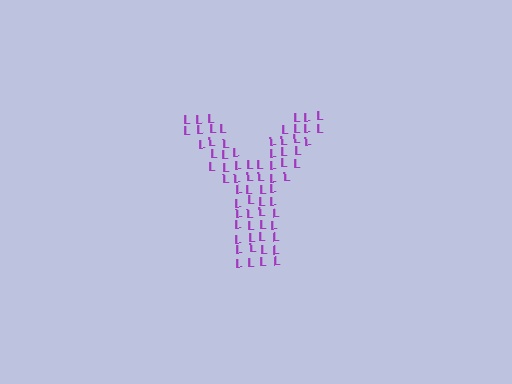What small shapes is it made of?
It is made of small letter L's.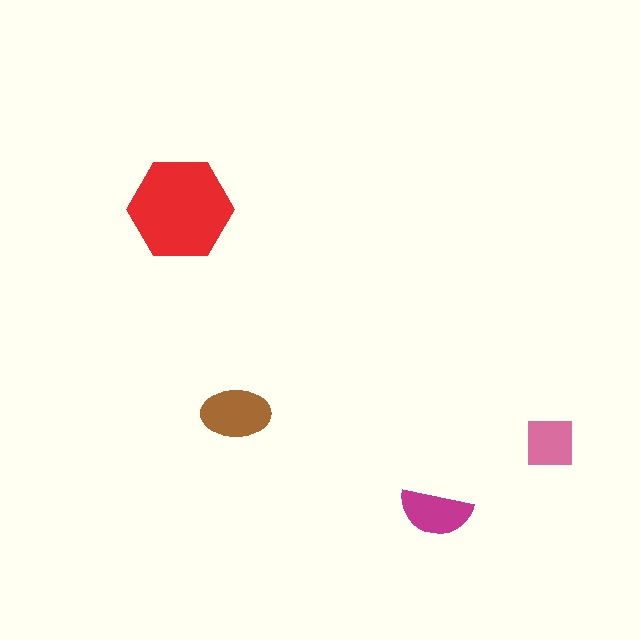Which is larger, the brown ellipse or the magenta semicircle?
The brown ellipse.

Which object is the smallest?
The pink square.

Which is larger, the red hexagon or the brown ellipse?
The red hexagon.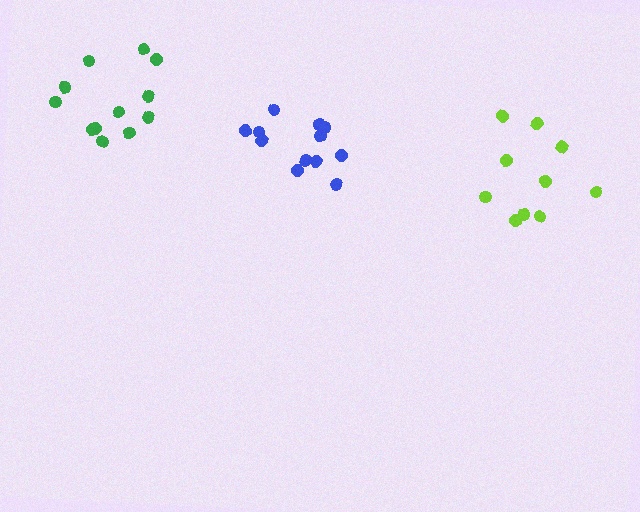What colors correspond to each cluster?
The clusters are colored: blue, green, lime.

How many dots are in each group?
Group 1: 12 dots, Group 2: 12 dots, Group 3: 10 dots (34 total).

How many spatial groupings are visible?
There are 3 spatial groupings.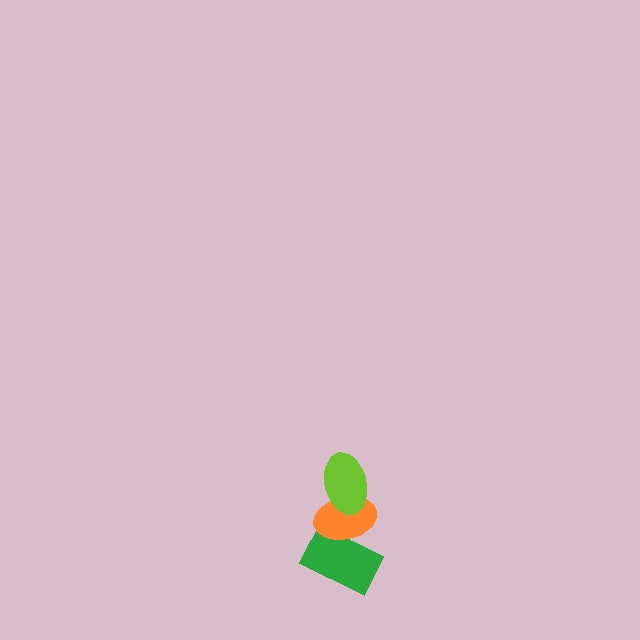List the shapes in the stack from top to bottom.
From top to bottom: the lime ellipse, the orange ellipse, the green rectangle.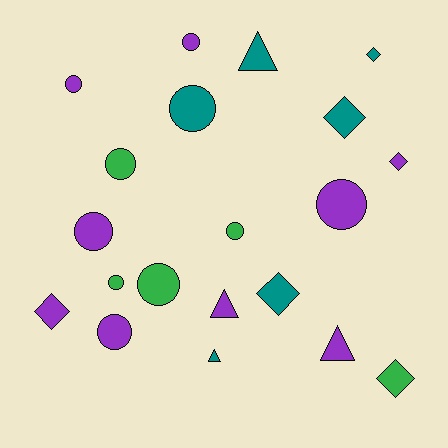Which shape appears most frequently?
Circle, with 10 objects.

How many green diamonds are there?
There is 1 green diamond.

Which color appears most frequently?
Purple, with 9 objects.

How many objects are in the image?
There are 20 objects.